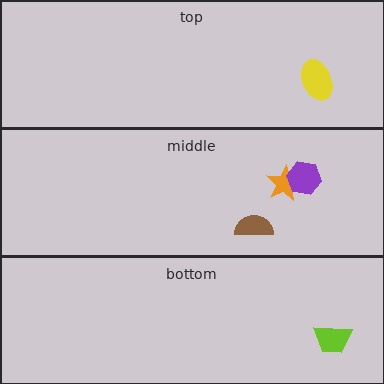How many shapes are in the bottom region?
1.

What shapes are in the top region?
The yellow ellipse.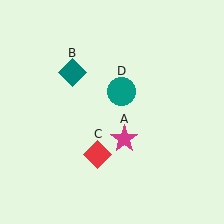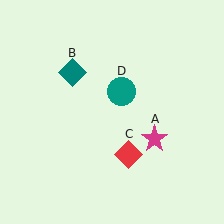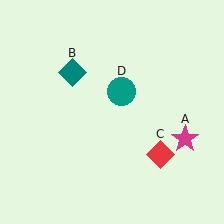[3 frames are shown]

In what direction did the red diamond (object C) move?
The red diamond (object C) moved right.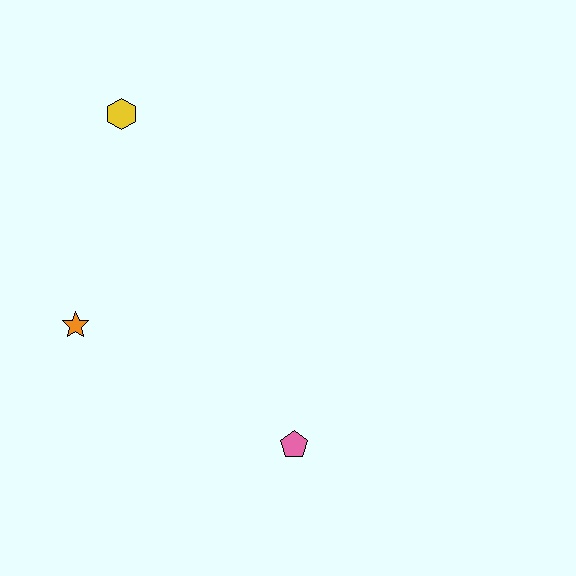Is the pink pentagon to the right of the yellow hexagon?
Yes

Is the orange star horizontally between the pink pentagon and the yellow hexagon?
No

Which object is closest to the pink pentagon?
The orange star is closest to the pink pentagon.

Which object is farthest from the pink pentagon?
The yellow hexagon is farthest from the pink pentagon.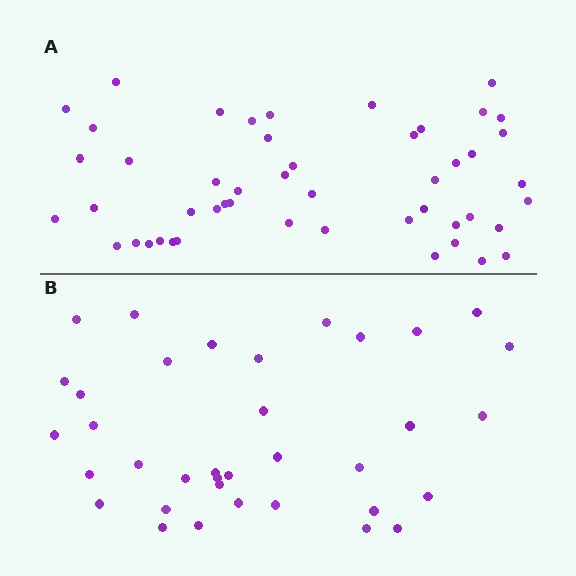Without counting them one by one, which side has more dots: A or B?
Region A (the top region) has more dots.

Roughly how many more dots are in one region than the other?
Region A has approximately 15 more dots than region B.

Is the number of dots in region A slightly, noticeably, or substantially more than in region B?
Region A has noticeably more, but not dramatically so. The ratio is roughly 1.4 to 1.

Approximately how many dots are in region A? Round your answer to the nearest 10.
About 50 dots. (The exact count is 49, which rounds to 50.)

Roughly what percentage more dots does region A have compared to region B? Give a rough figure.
About 35% more.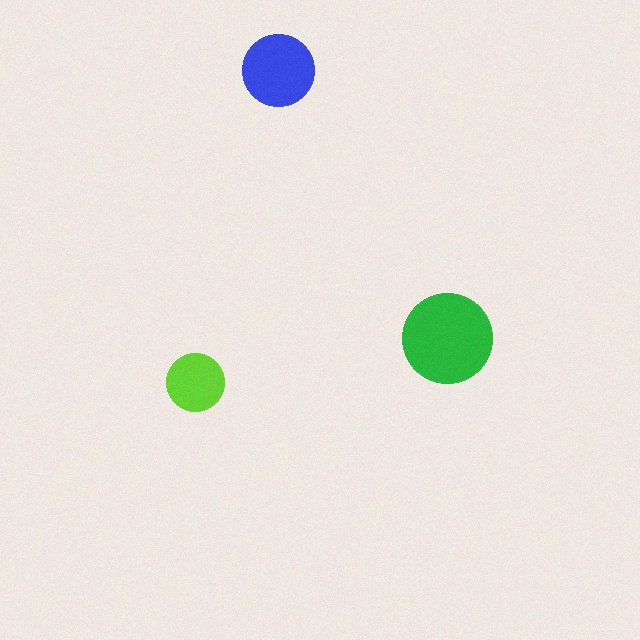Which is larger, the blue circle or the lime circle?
The blue one.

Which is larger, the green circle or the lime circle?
The green one.